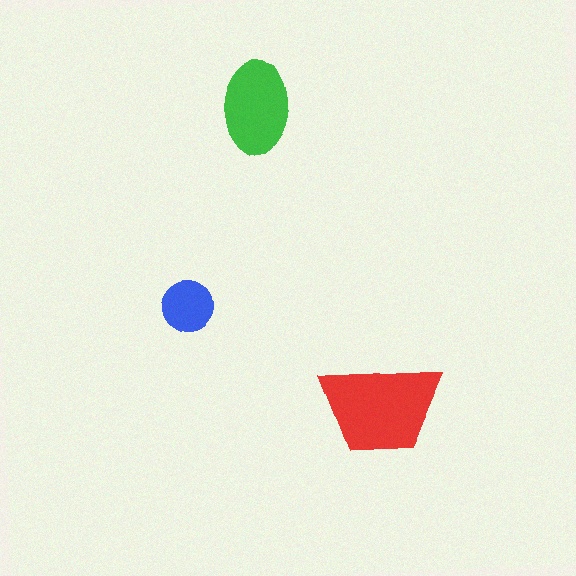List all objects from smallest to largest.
The blue circle, the green ellipse, the red trapezoid.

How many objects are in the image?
There are 3 objects in the image.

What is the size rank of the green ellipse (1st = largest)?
2nd.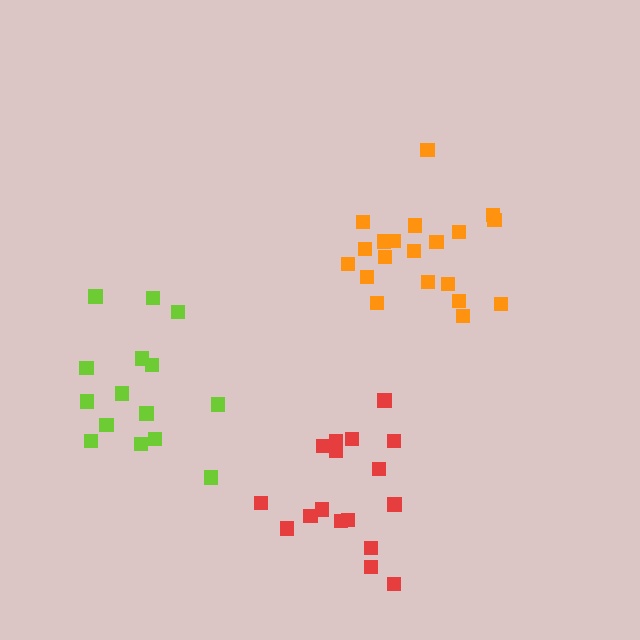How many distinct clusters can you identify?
There are 3 distinct clusters.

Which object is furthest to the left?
The lime cluster is leftmost.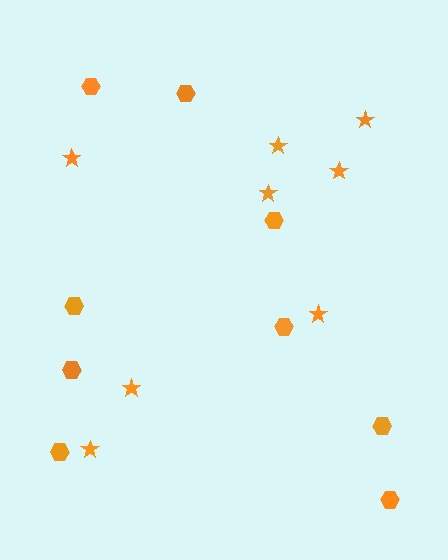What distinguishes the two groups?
There are 2 groups: one group of hexagons (9) and one group of stars (8).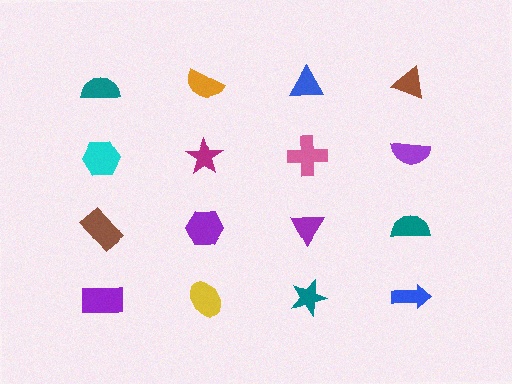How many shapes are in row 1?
4 shapes.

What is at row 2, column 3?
A pink cross.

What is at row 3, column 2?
A purple hexagon.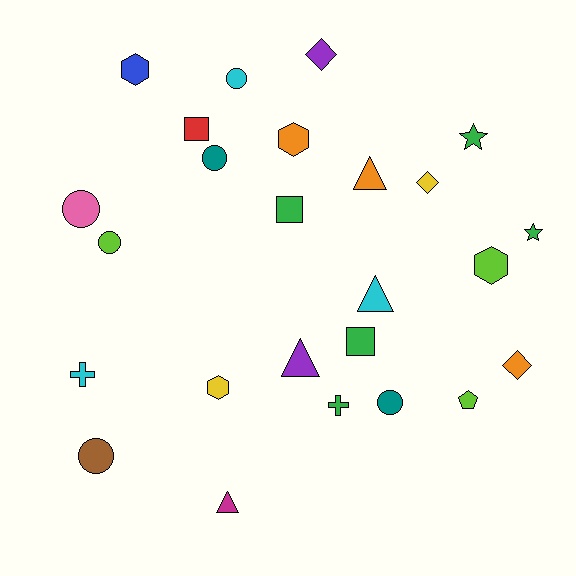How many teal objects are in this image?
There are 2 teal objects.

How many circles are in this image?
There are 6 circles.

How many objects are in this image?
There are 25 objects.